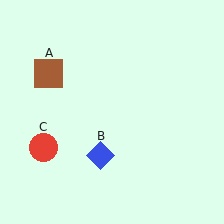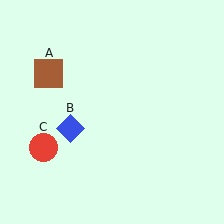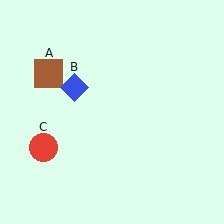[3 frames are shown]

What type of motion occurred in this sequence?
The blue diamond (object B) rotated clockwise around the center of the scene.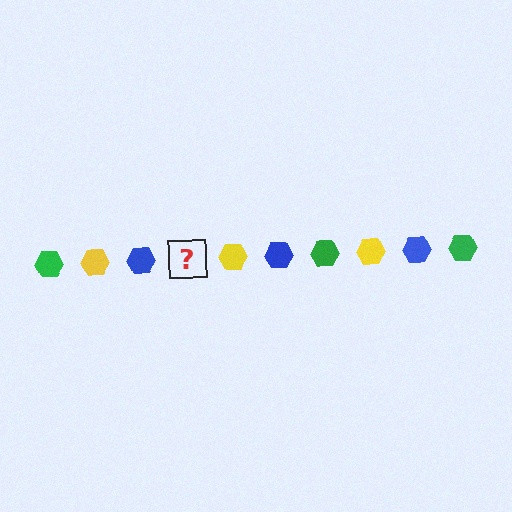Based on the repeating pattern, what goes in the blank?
The blank should be a green hexagon.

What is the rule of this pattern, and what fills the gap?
The rule is that the pattern cycles through green, yellow, blue hexagons. The gap should be filled with a green hexagon.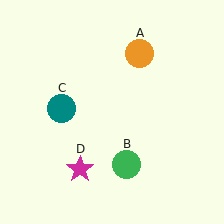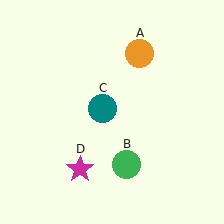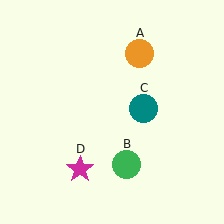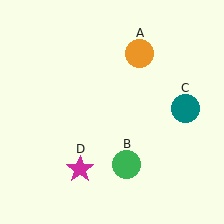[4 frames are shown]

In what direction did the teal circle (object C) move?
The teal circle (object C) moved right.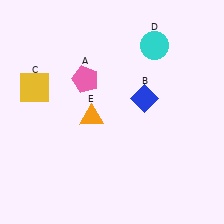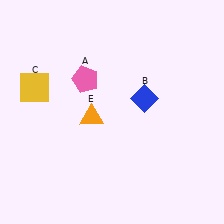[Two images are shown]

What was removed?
The cyan circle (D) was removed in Image 2.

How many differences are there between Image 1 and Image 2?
There is 1 difference between the two images.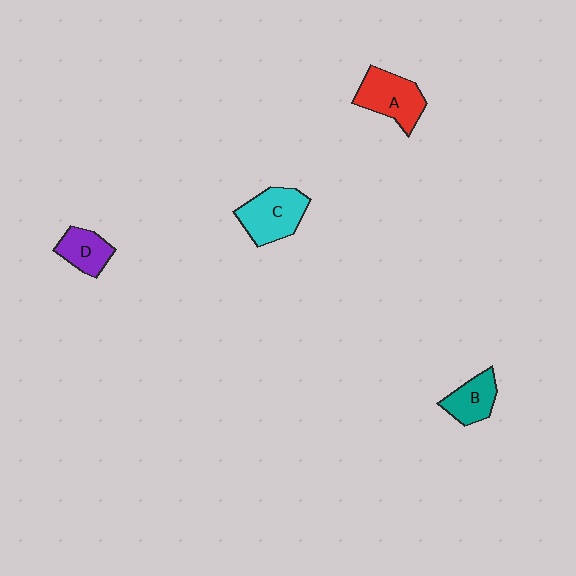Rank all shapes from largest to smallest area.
From largest to smallest: C (cyan), A (red), B (teal), D (purple).